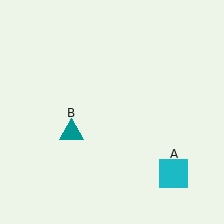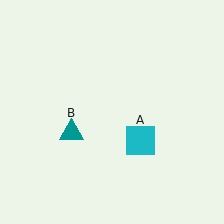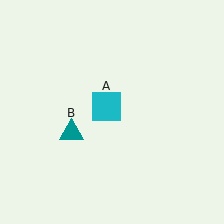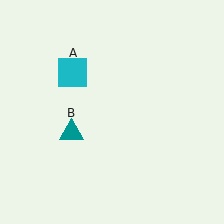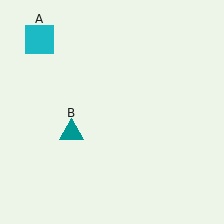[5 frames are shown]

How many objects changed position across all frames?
1 object changed position: cyan square (object A).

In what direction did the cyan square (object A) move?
The cyan square (object A) moved up and to the left.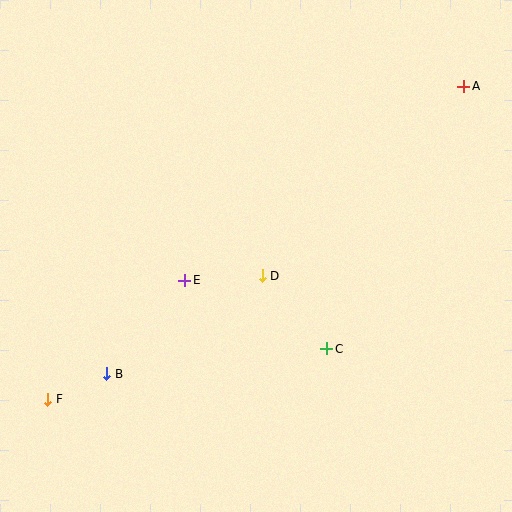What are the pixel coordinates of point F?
Point F is at (48, 399).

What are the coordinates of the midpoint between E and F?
The midpoint between E and F is at (116, 340).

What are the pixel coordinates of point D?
Point D is at (262, 276).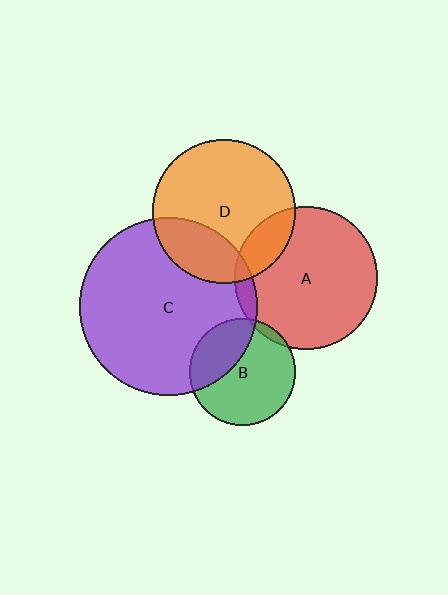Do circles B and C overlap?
Yes.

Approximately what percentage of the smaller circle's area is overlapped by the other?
Approximately 35%.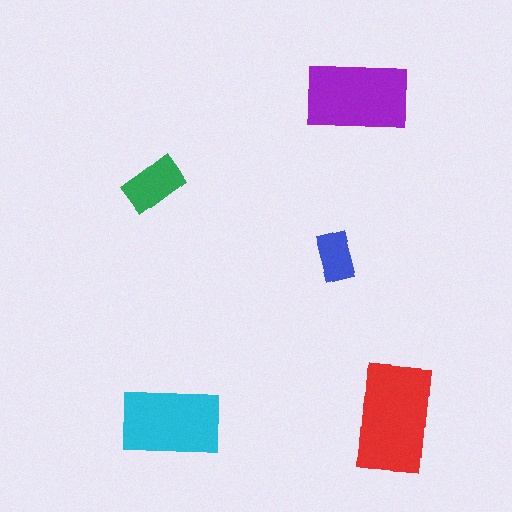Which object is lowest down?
The cyan rectangle is bottommost.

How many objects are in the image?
There are 5 objects in the image.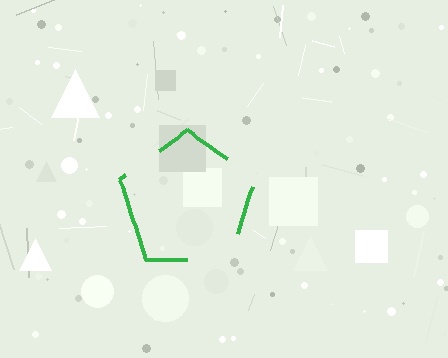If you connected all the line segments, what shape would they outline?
They would outline a pentagon.